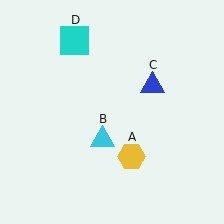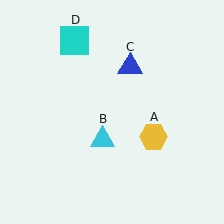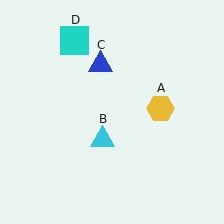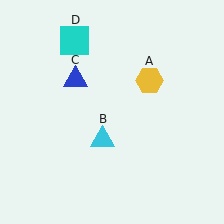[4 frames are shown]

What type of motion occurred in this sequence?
The yellow hexagon (object A), blue triangle (object C) rotated counterclockwise around the center of the scene.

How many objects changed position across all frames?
2 objects changed position: yellow hexagon (object A), blue triangle (object C).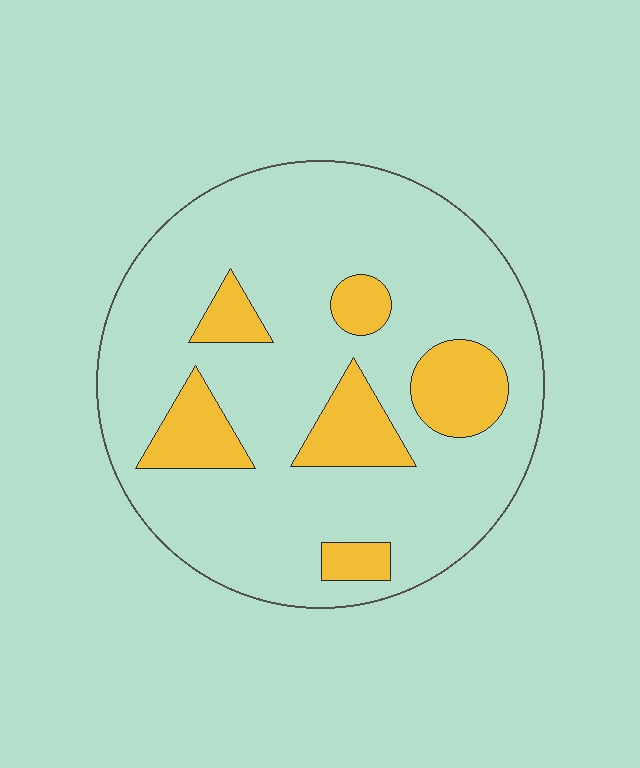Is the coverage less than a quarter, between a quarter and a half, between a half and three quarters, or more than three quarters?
Less than a quarter.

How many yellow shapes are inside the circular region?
6.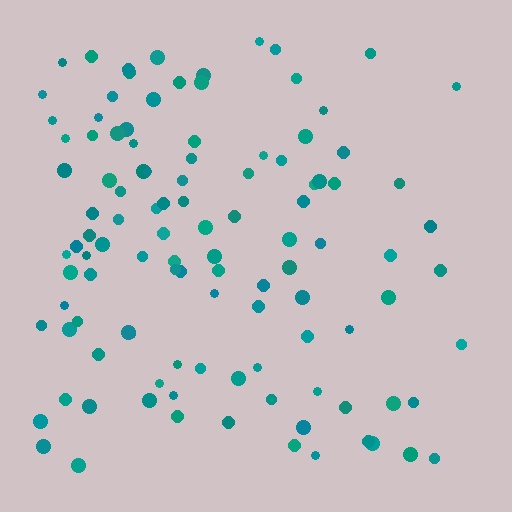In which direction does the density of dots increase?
From right to left, with the left side densest.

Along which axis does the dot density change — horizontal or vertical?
Horizontal.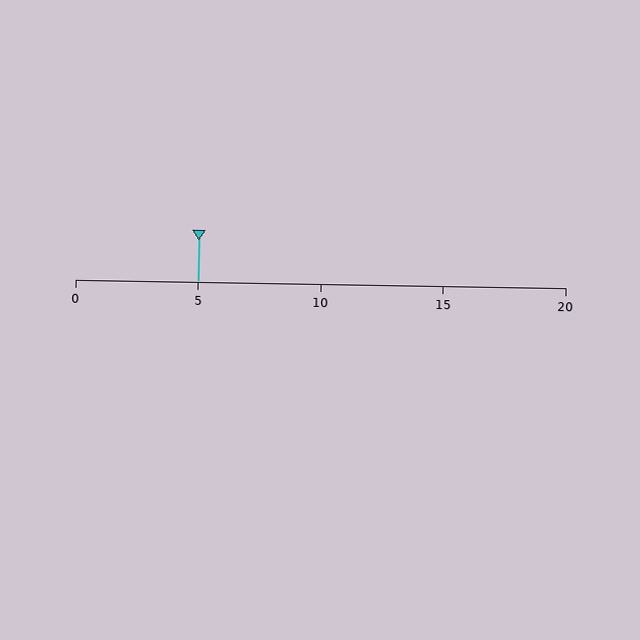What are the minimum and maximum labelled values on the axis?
The axis runs from 0 to 20.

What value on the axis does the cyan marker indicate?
The marker indicates approximately 5.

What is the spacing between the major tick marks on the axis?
The major ticks are spaced 5 apart.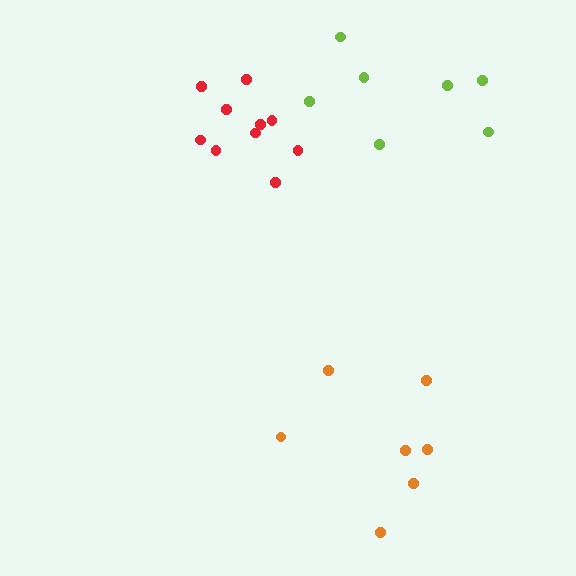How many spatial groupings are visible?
There are 3 spatial groupings.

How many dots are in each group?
Group 1: 10 dots, Group 2: 7 dots, Group 3: 7 dots (24 total).